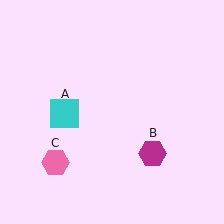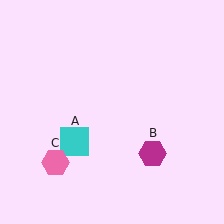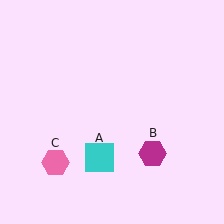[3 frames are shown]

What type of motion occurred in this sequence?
The cyan square (object A) rotated counterclockwise around the center of the scene.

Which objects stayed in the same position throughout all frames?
Magenta hexagon (object B) and pink hexagon (object C) remained stationary.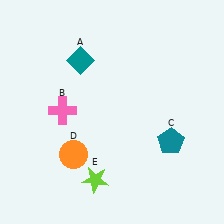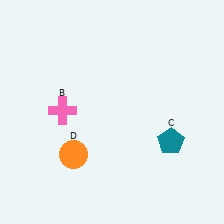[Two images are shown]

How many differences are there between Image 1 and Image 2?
There are 2 differences between the two images.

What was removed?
The teal diamond (A), the lime star (E) were removed in Image 2.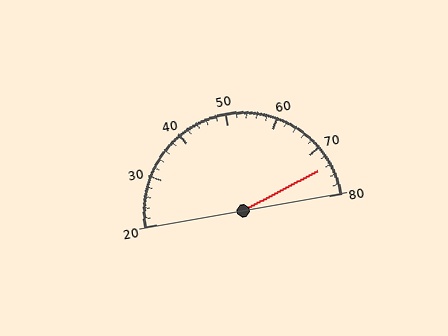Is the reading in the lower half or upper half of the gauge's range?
The reading is in the upper half of the range (20 to 80).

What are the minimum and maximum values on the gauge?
The gauge ranges from 20 to 80.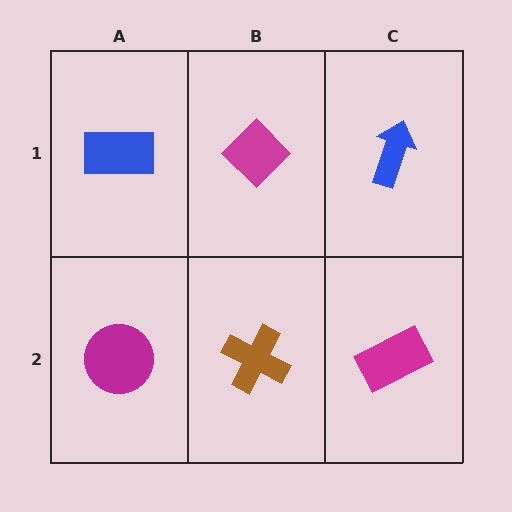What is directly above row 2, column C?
A blue arrow.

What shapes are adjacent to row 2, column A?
A blue rectangle (row 1, column A), a brown cross (row 2, column B).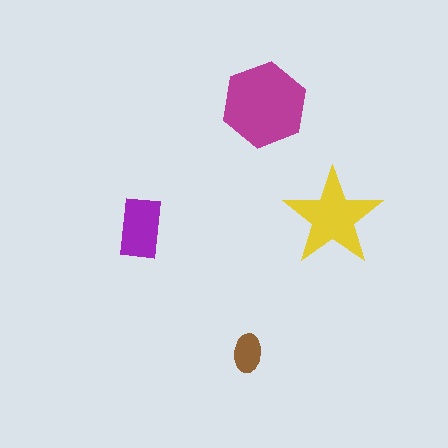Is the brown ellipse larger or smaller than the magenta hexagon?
Smaller.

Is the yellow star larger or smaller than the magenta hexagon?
Smaller.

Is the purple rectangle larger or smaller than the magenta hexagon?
Smaller.